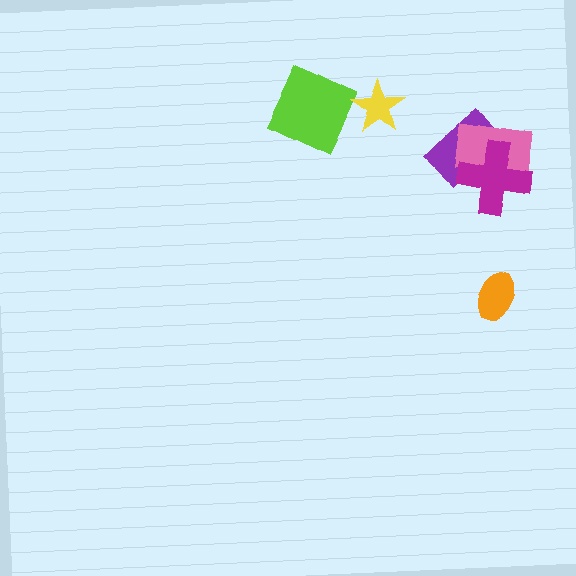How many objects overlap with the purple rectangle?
2 objects overlap with the purple rectangle.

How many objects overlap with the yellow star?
1 object overlaps with the yellow star.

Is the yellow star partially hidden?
No, no other shape covers it.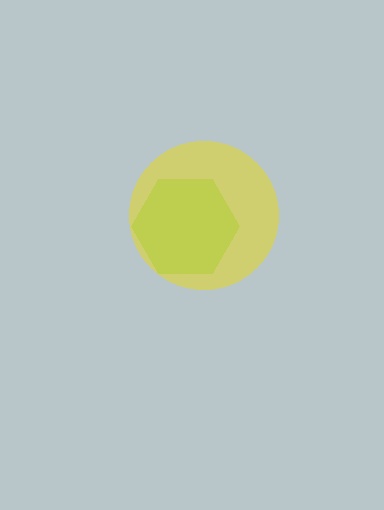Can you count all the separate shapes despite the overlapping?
Yes, there are 2 separate shapes.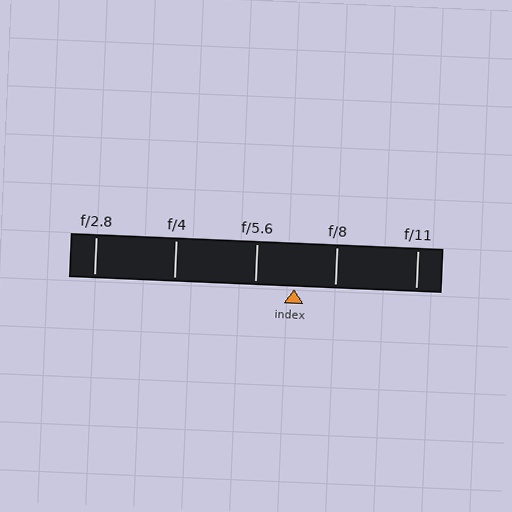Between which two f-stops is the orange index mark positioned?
The index mark is between f/5.6 and f/8.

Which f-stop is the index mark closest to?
The index mark is closest to f/5.6.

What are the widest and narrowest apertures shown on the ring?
The widest aperture shown is f/2.8 and the narrowest is f/11.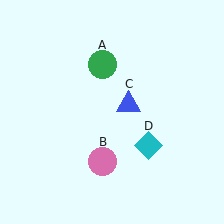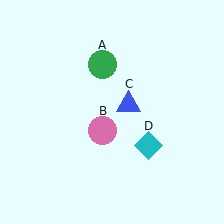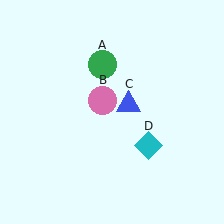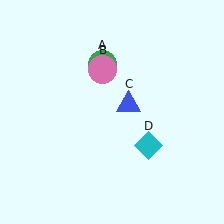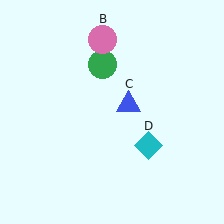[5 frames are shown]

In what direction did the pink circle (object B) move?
The pink circle (object B) moved up.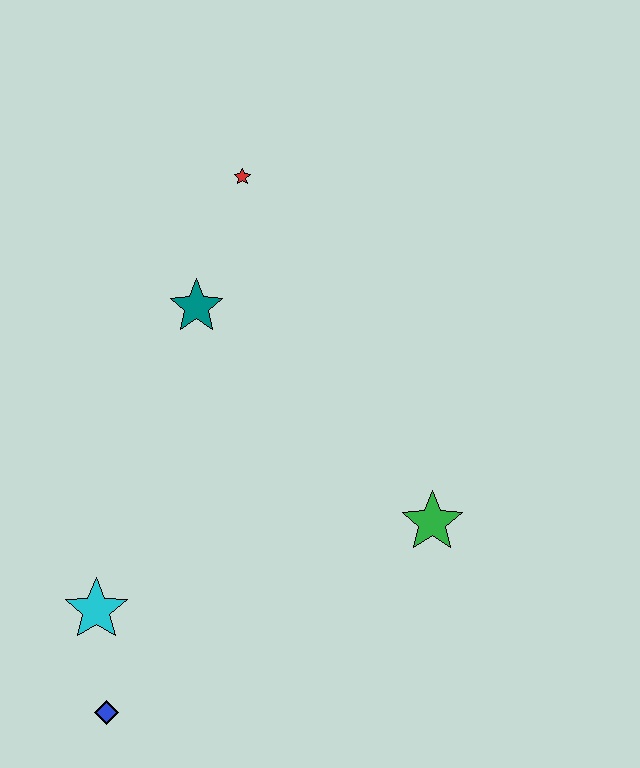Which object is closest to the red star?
The teal star is closest to the red star.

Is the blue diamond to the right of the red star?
No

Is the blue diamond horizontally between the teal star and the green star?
No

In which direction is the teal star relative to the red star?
The teal star is below the red star.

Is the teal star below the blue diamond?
No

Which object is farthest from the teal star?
The blue diamond is farthest from the teal star.